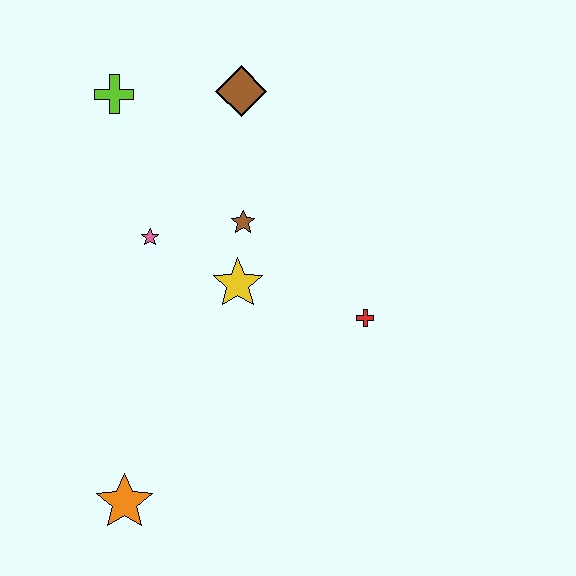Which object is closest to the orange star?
The yellow star is closest to the orange star.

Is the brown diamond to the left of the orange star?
No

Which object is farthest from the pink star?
The orange star is farthest from the pink star.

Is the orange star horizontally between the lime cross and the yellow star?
Yes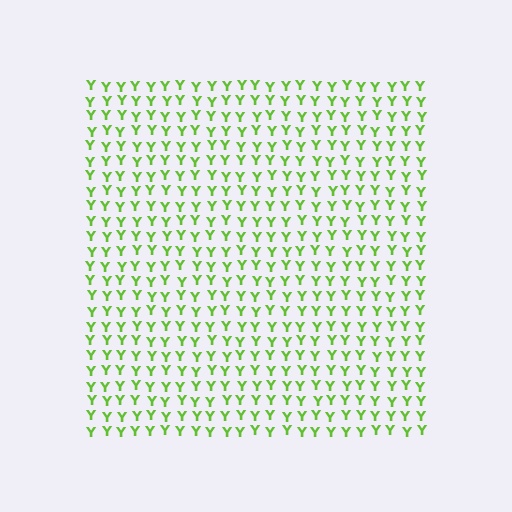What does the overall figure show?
The overall figure shows a square.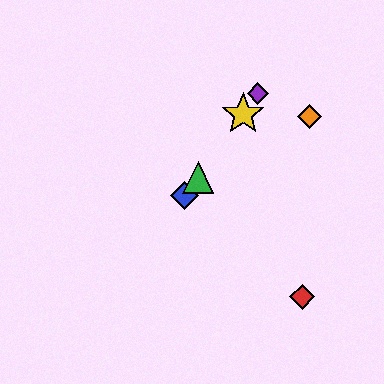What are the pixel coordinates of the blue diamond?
The blue diamond is at (185, 196).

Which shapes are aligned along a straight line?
The blue diamond, the green triangle, the yellow star, the purple diamond are aligned along a straight line.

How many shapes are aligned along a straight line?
4 shapes (the blue diamond, the green triangle, the yellow star, the purple diamond) are aligned along a straight line.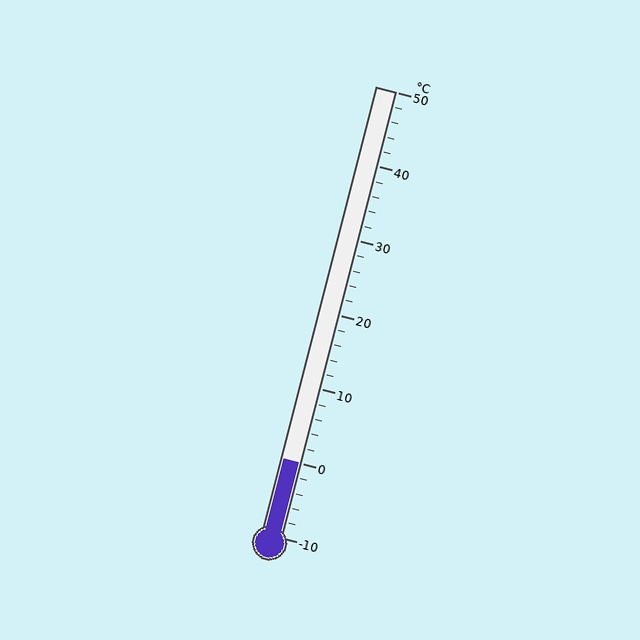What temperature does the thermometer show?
The thermometer shows approximately 0°C.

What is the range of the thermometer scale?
The thermometer scale ranges from -10°C to 50°C.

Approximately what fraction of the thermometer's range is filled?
The thermometer is filled to approximately 15% of its range.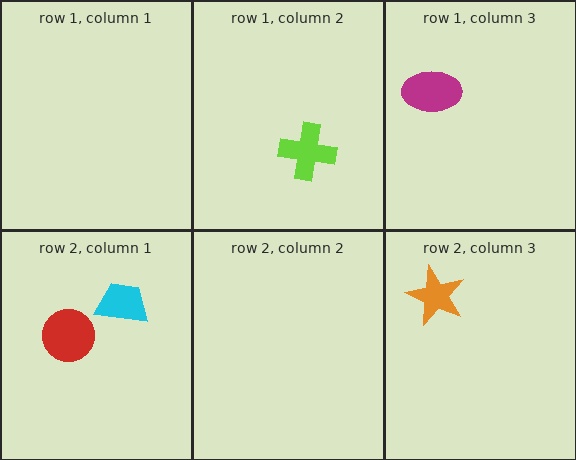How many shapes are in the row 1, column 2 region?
1.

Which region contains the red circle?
The row 2, column 1 region.